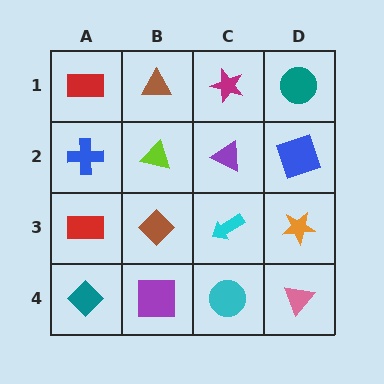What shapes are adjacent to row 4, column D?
An orange star (row 3, column D), a cyan circle (row 4, column C).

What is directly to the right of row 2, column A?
A lime triangle.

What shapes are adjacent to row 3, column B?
A lime triangle (row 2, column B), a purple square (row 4, column B), a red rectangle (row 3, column A), a cyan arrow (row 3, column C).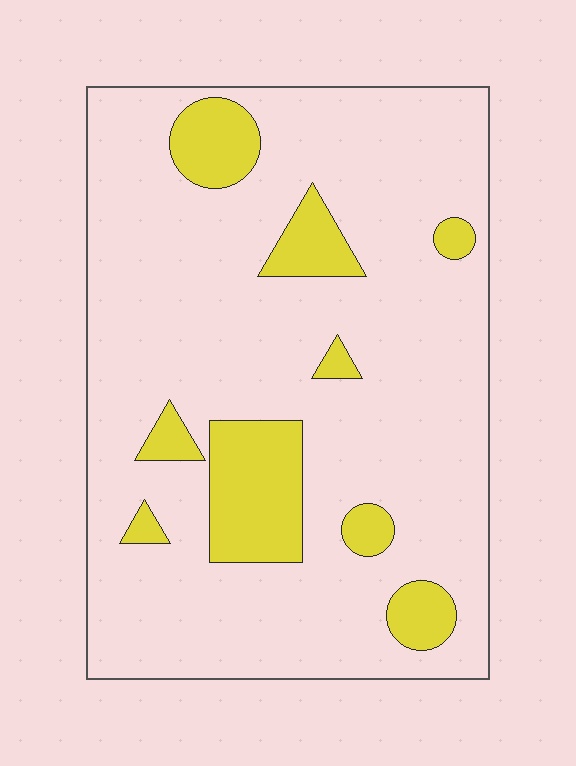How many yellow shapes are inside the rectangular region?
9.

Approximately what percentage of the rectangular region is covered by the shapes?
Approximately 15%.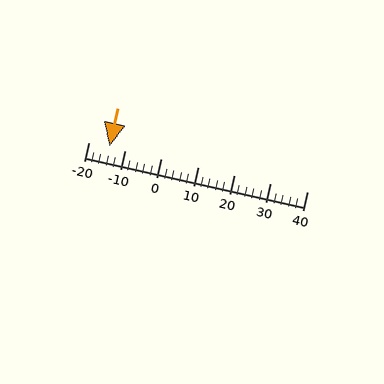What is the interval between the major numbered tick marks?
The major tick marks are spaced 10 units apart.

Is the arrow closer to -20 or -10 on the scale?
The arrow is closer to -10.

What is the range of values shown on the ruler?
The ruler shows values from -20 to 40.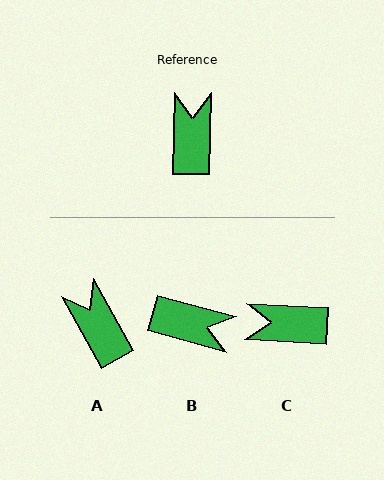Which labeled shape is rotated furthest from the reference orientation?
B, about 104 degrees away.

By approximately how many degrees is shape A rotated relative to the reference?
Approximately 30 degrees counter-clockwise.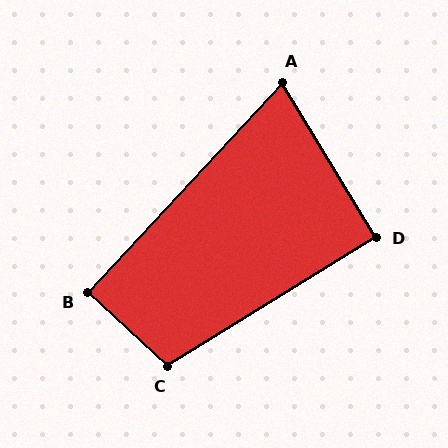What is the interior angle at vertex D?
Approximately 90 degrees (approximately right).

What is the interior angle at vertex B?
Approximately 90 degrees (approximately right).